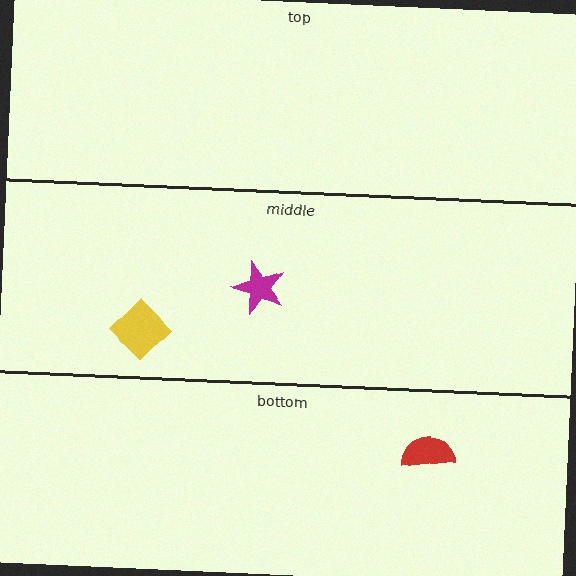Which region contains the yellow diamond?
The middle region.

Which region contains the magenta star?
The middle region.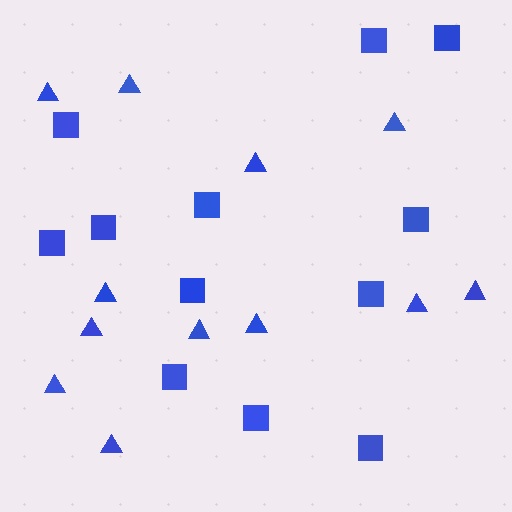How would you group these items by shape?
There are 2 groups: one group of triangles (12) and one group of squares (12).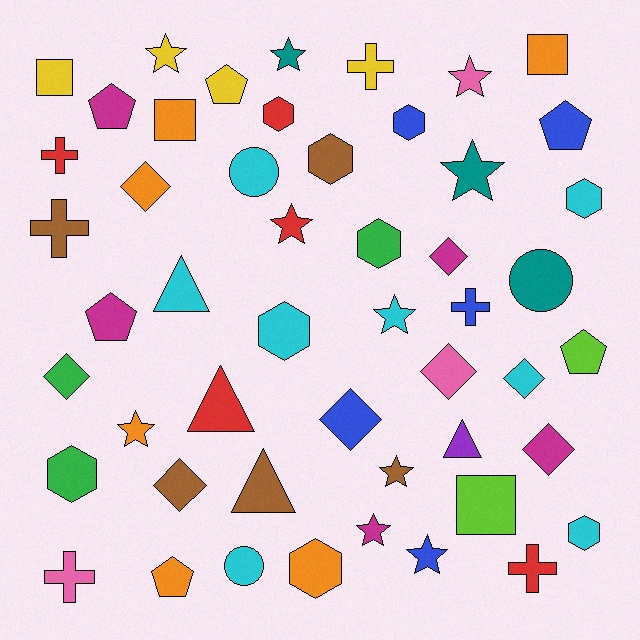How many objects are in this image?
There are 50 objects.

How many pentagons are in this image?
There are 6 pentagons.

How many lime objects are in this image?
There are 2 lime objects.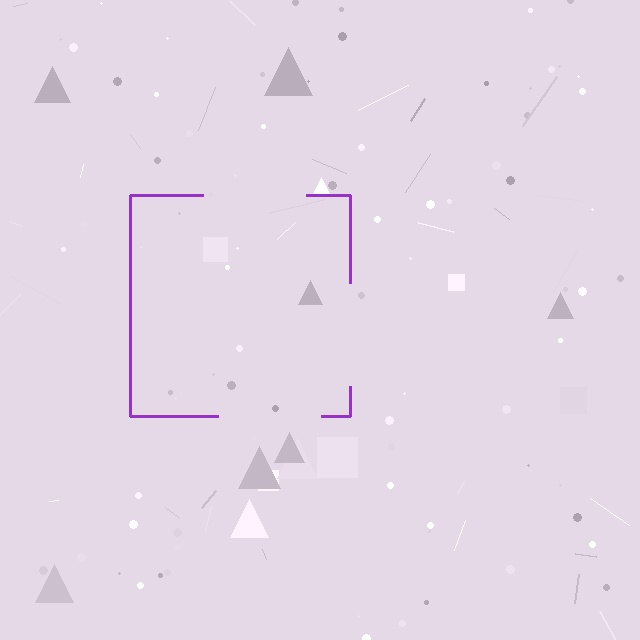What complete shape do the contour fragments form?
The contour fragments form a square.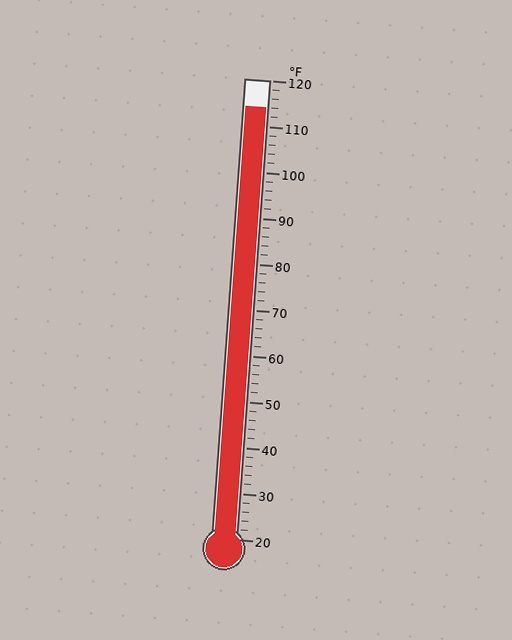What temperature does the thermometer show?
The thermometer shows approximately 114°F.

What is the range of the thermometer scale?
The thermometer scale ranges from 20°F to 120°F.